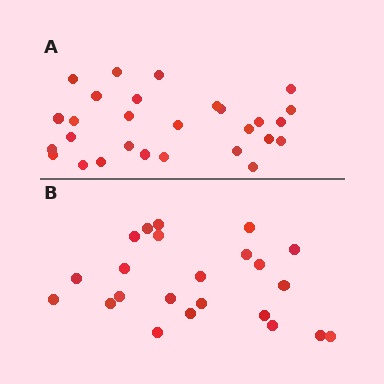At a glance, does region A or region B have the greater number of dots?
Region A (the top region) has more dots.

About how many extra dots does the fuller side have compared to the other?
Region A has about 5 more dots than region B.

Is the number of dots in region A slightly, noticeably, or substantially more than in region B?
Region A has only slightly more — the two regions are fairly close. The ratio is roughly 1.2 to 1.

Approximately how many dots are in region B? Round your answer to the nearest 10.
About 20 dots. (The exact count is 23, which rounds to 20.)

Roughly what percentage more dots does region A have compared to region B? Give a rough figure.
About 20% more.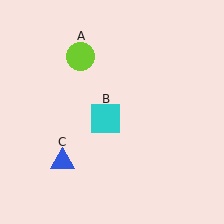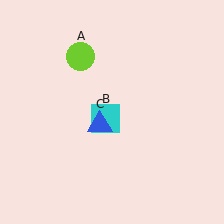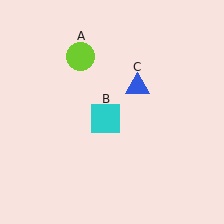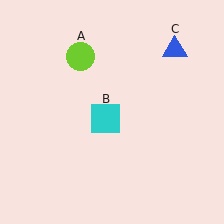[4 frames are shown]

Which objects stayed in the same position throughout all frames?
Lime circle (object A) and cyan square (object B) remained stationary.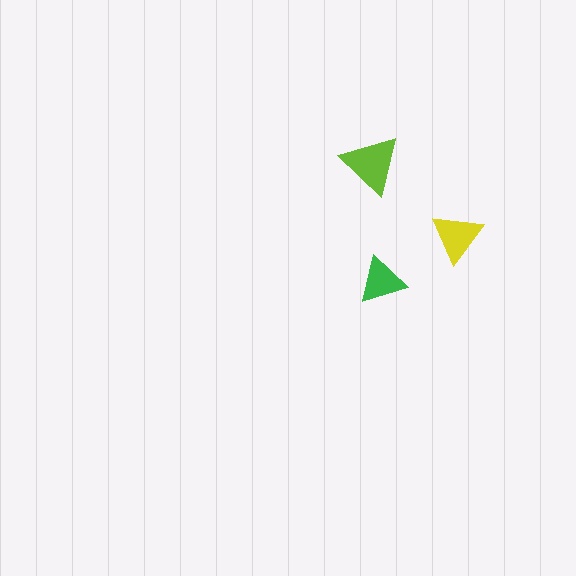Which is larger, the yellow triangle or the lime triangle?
The lime one.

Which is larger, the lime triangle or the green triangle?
The lime one.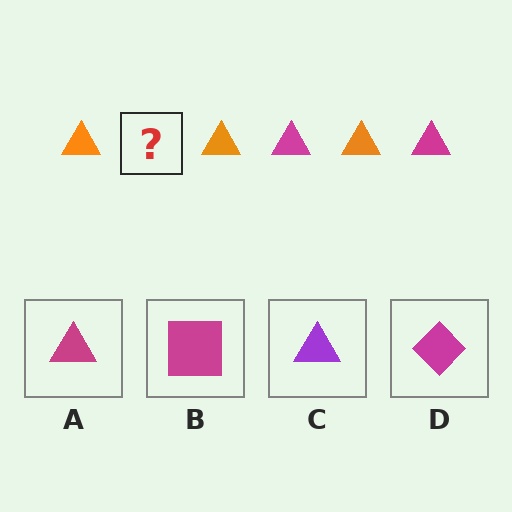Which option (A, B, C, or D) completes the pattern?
A.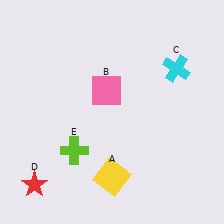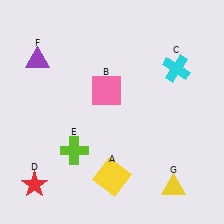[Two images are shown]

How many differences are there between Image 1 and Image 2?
There are 2 differences between the two images.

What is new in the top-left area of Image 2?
A purple triangle (F) was added in the top-left area of Image 2.